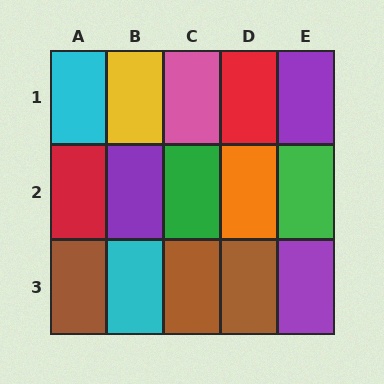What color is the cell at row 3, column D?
Brown.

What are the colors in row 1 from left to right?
Cyan, yellow, pink, red, purple.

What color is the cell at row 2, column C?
Green.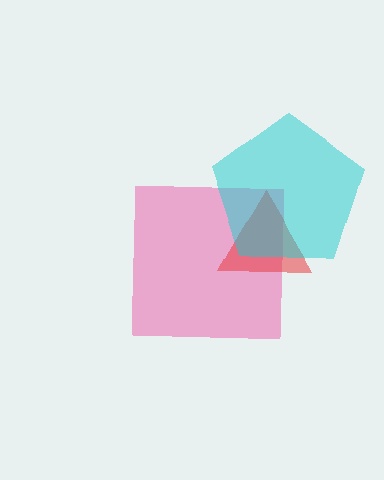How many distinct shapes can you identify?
There are 3 distinct shapes: a pink square, a red triangle, a cyan pentagon.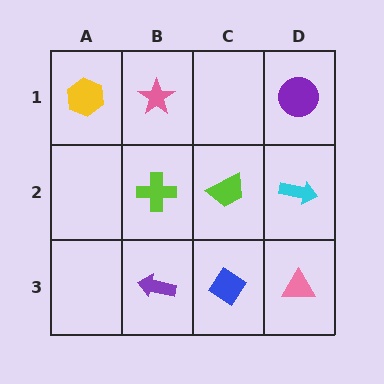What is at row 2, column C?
A lime trapezoid.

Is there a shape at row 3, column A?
No, that cell is empty.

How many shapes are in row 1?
3 shapes.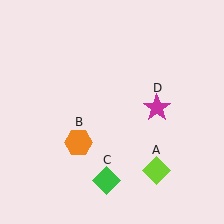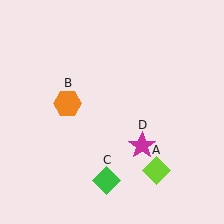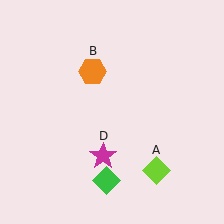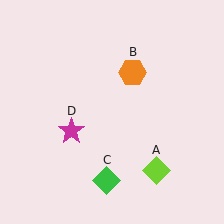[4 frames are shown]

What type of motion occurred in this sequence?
The orange hexagon (object B), magenta star (object D) rotated clockwise around the center of the scene.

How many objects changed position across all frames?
2 objects changed position: orange hexagon (object B), magenta star (object D).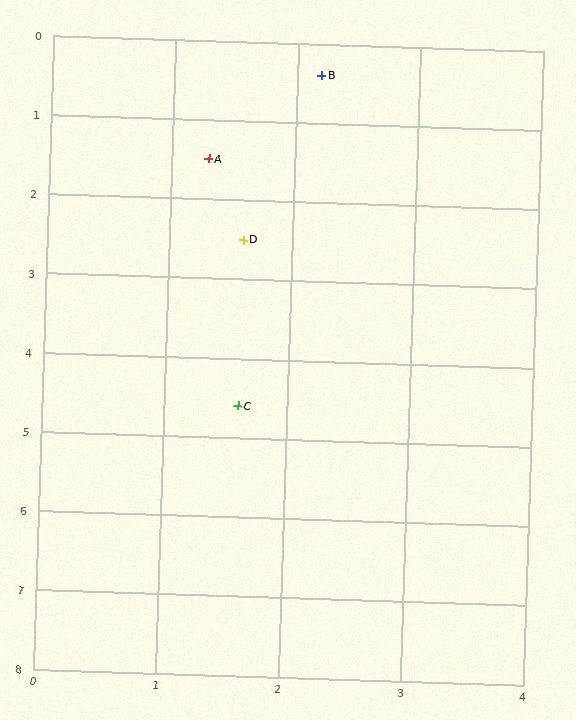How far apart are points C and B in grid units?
Points C and B are about 4.2 grid units apart.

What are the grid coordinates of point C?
Point C is at approximately (1.6, 4.6).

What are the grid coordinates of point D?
Point D is at approximately (1.6, 2.5).